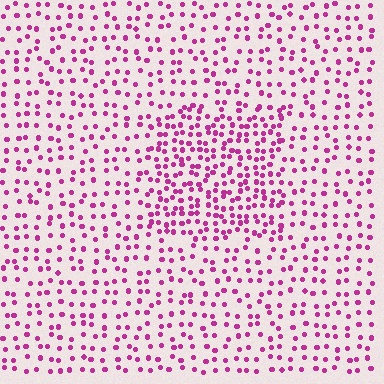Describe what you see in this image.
The image contains small magenta elements arranged at two different densities. A rectangle-shaped region is visible where the elements are more densely packed than the surrounding area.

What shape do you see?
I see a rectangle.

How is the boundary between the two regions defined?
The boundary is defined by a change in element density (approximately 1.9x ratio). All elements are the same color, size, and shape.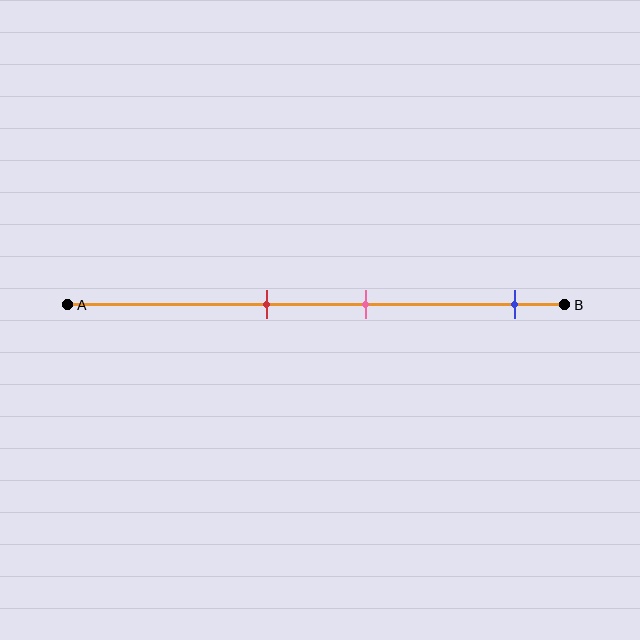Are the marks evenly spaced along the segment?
No, the marks are not evenly spaced.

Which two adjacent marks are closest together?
The red and pink marks are the closest adjacent pair.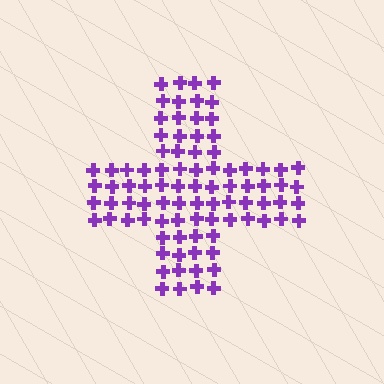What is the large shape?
The large shape is a cross.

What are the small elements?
The small elements are crosses.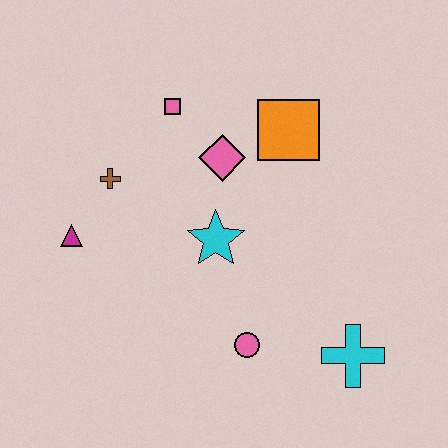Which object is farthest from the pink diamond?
The cyan cross is farthest from the pink diamond.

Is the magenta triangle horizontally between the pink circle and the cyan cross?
No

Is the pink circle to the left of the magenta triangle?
No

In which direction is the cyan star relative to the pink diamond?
The cyan star is below the pink diamond.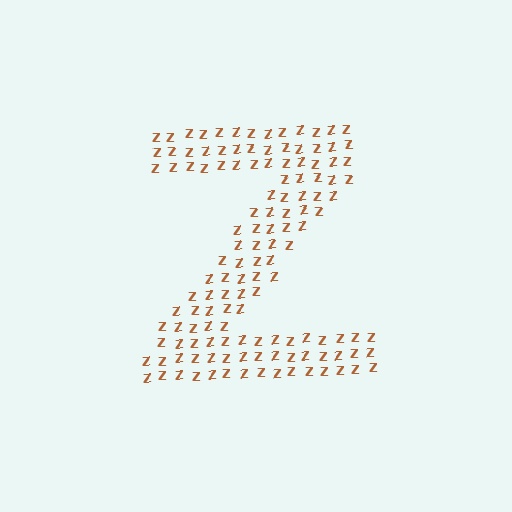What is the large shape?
The large shape is the letter Z.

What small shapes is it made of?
It is made of small letter Z's.